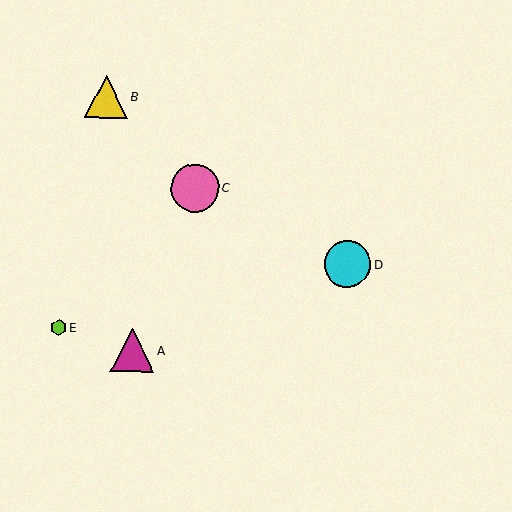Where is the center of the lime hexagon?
The center of the lime hexagon is at (59, 327).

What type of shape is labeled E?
Shape E is a lime hexagon.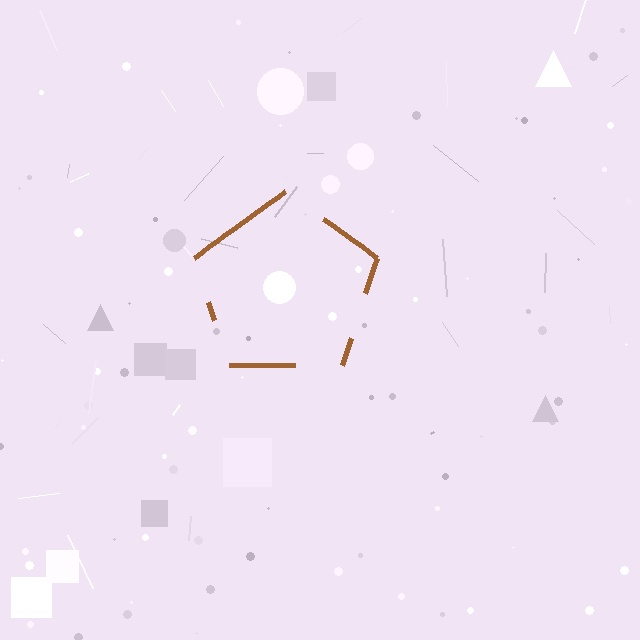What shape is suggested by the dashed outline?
The dashed outline suggests a pentagon.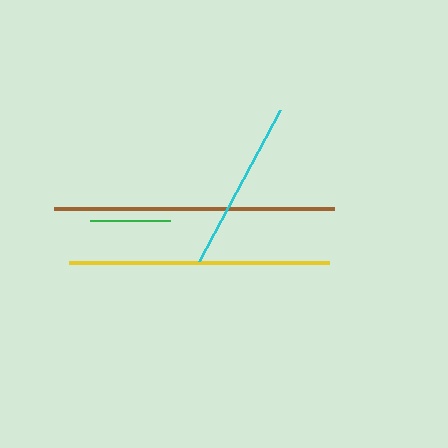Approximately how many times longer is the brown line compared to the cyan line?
The brown line is approximately 1.6 times the length of the cyan line.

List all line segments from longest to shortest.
From longest to shortest: brown, yellow, cyan, green.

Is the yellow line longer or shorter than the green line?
The yellow line is longer than the green line.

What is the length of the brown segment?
The brown segment is approximately 279 pixels long.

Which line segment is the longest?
The brown line is the longest at approximately 279 pixels.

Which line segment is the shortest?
The green line is the shortest at approximately 80 pixels.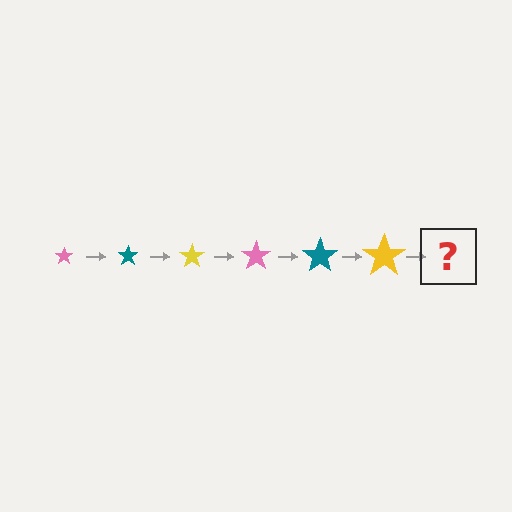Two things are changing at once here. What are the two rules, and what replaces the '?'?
The two rules are that the star grows larger each step and the color cycles through pink, teal, and yellow. The '?' should be a pink star, larger than the previous one.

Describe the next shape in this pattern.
It should be a pink star, larger than the previous one.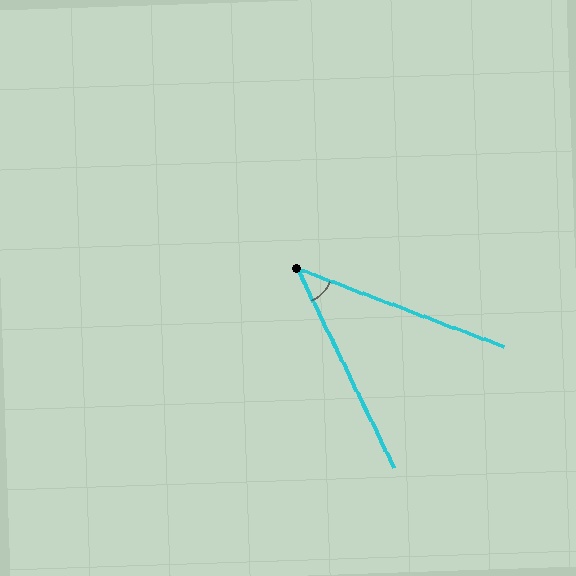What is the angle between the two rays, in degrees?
Approximately 43 degrees.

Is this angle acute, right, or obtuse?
It is acute.